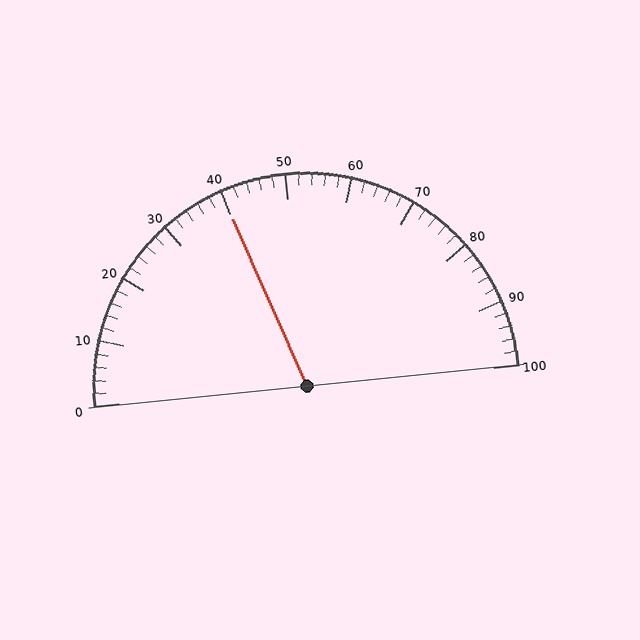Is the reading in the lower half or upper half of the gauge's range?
The reading is in the lower half of the range (0 to 100).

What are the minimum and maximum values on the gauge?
The gauge ranges from 0 to 100.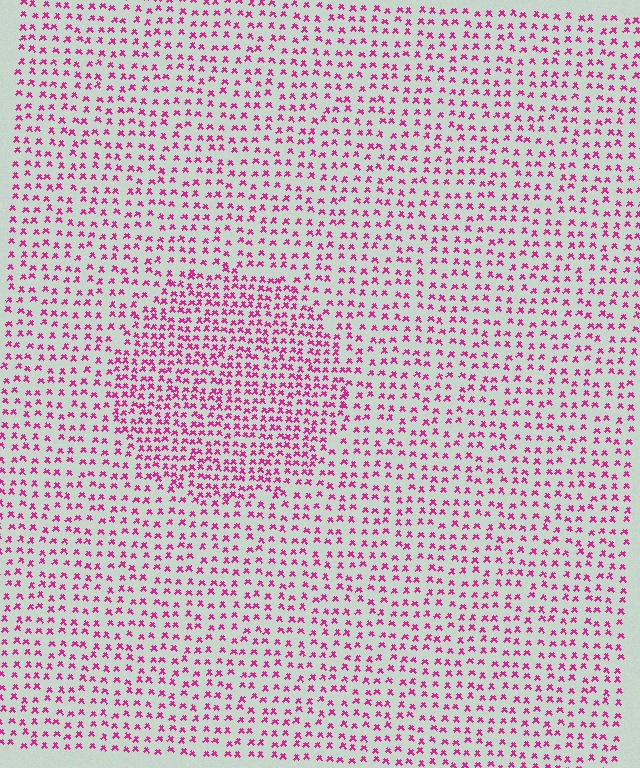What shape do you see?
I see a circle.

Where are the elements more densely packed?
The elements are more densely packed inside the circle boundary.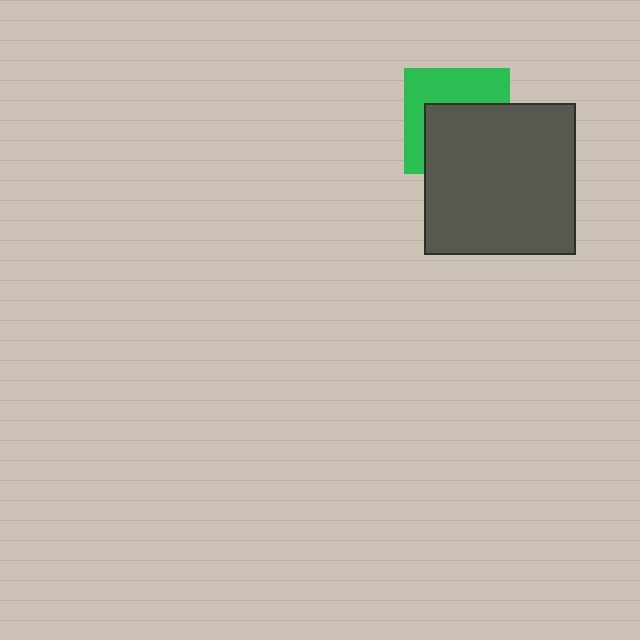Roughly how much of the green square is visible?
About half of it is visible (roughly 46%).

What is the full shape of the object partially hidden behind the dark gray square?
The partially hidden object is a green square.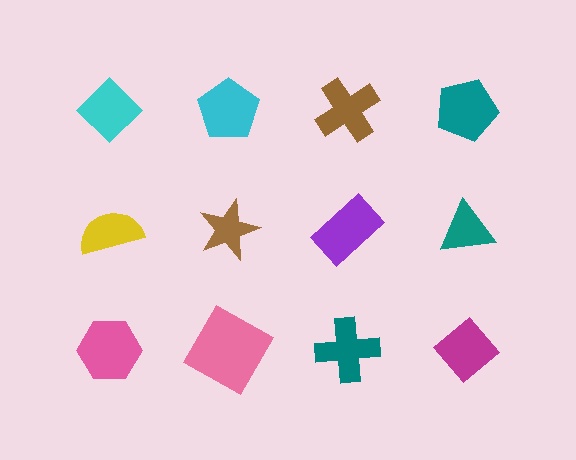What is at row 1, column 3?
A brown cross.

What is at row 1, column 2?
A cyan pentagon.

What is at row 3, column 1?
A pink hexagon.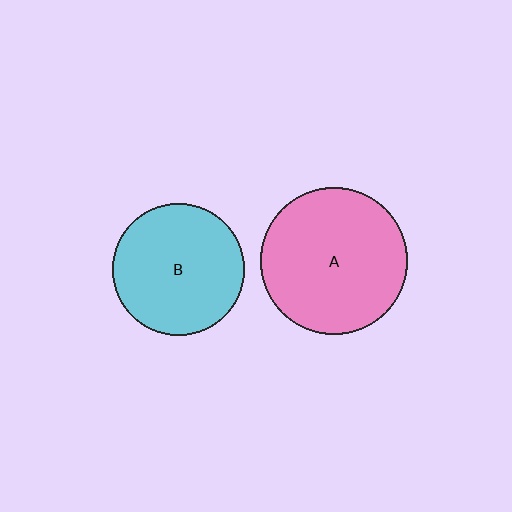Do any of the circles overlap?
No, none of the circles overlap.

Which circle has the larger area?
Circle A (pink).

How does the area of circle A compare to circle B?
Approximately 1.2 times.